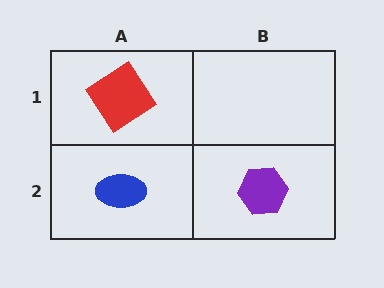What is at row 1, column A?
A red diamond.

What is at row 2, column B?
A purple hexagon.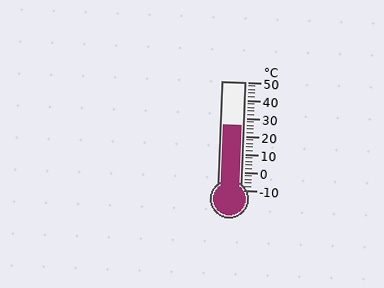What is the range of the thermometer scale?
The thermometer scale ranges from -10°C to 50°C.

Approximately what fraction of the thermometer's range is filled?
The thermometer is filled to approximately 60% of its range.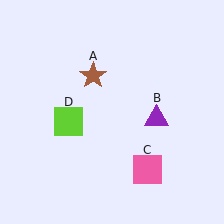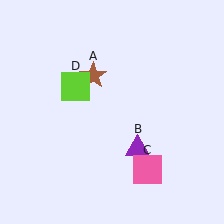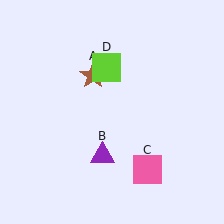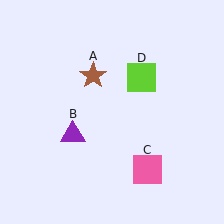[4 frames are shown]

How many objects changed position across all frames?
2 objects changed position: purple triangle (object B), lime square (object D).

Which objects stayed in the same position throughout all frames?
Brown star (object A) and pink square (object C) remained stationary.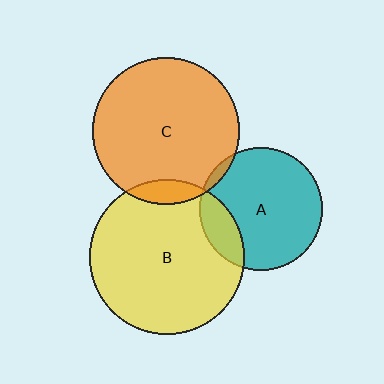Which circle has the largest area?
Circle B (yellow).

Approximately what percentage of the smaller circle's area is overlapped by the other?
Approximately 5%.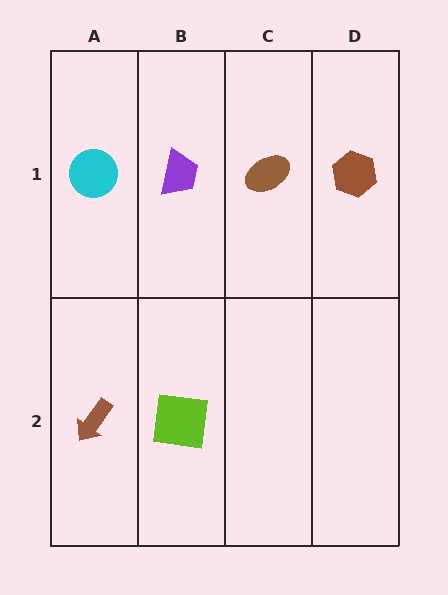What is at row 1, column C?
A brown ellipse.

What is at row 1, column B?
A purple trapezoid.